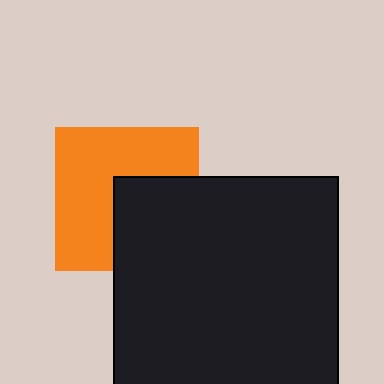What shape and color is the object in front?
The object in front is a black rectangle.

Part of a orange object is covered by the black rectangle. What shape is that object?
It is a square.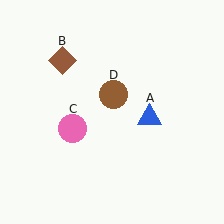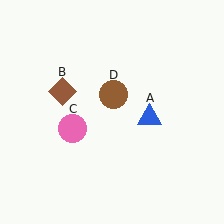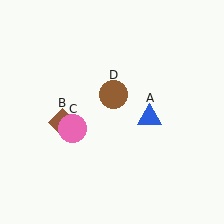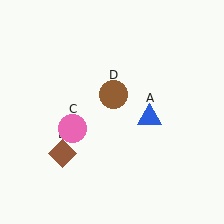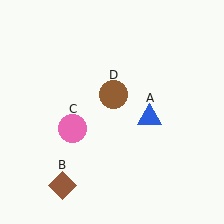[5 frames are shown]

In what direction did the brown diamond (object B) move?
The brown diamond (object B) moved down.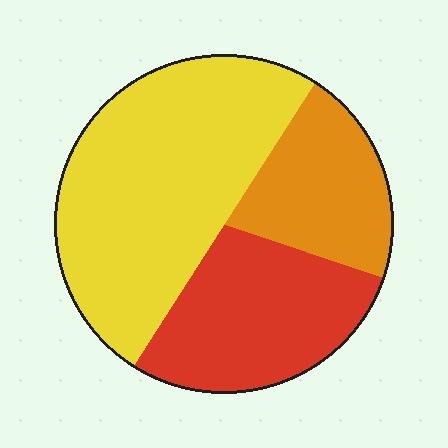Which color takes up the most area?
Yellow, at roughly 50%.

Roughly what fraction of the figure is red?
Red takes up between a sixth and a third of the figure.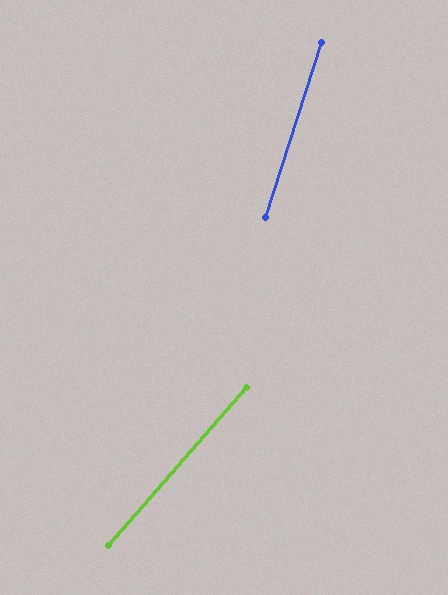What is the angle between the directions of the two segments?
Approximately 23 degrees.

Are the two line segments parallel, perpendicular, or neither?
Neither parallel nor perpendicular — they differ by about 23°.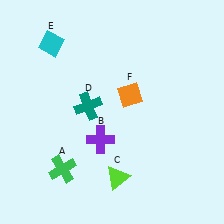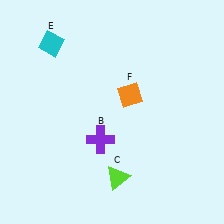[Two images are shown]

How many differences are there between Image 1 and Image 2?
There are 2 differences between the two images.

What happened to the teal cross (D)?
The teal cross (D) was removed in Image 2. It was in the top-left area of Image 1.